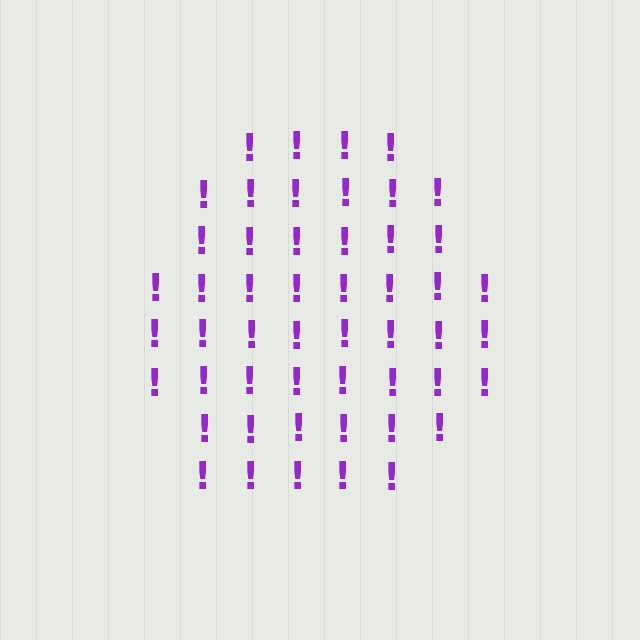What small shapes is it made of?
It is made of small exclamation marks.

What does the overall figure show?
The overall figure shows a hexagon.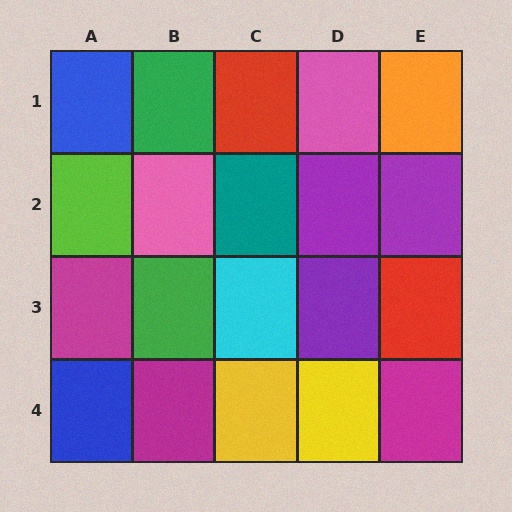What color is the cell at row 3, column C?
Cyan.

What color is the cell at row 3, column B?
Green.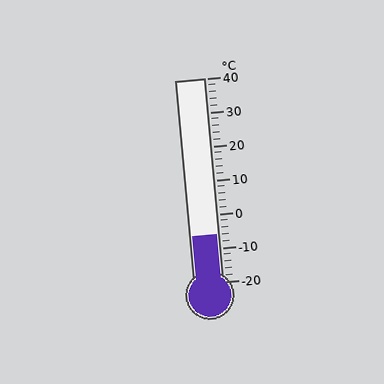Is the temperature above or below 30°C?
The temperature is below 30°C.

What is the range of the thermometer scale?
The thermometer scale ranges from -20°C to 40°C.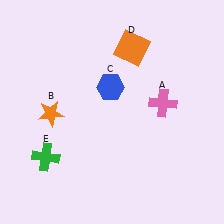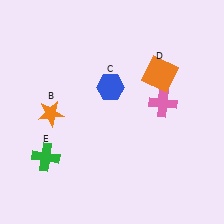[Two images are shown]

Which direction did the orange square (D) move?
The orange square (D) moved right.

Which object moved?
The orange square (D) moved right.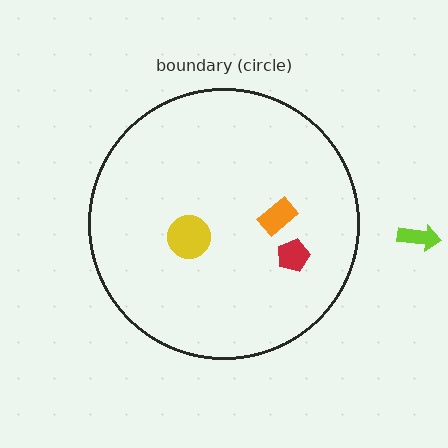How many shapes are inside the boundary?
3 inside, 1 outside.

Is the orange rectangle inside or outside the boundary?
Inside.